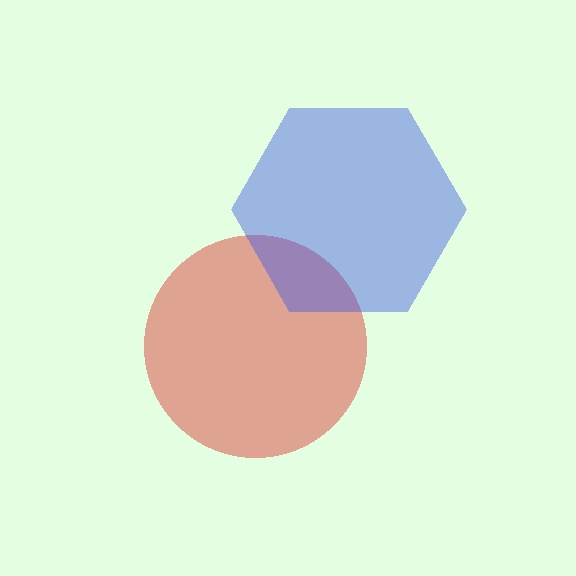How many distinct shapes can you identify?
There are 2 distinct shapes: a red circle, a blue hexagon.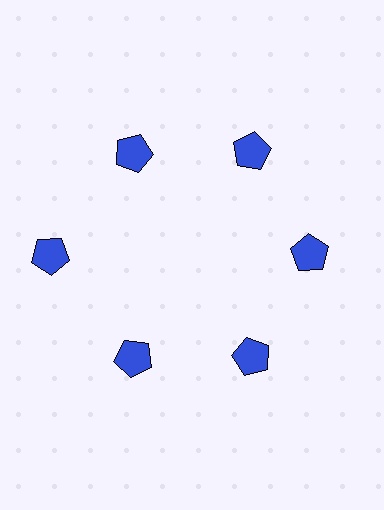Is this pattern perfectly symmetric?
No. The 6 blue pentagons are arranged in a ring, but one element near the 9 o'clock position is pushed outward from the center, breaking the 6-fold rotational symmetry.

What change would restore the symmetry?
The symmetry would be restored by moving it inward, back onto the ring so that all 6 pentagons sit at equal angles and equal distance from the center.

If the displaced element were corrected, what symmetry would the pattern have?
It would have 6-fold rotational symmetry — the pattern would map onto itself every 60 degrees.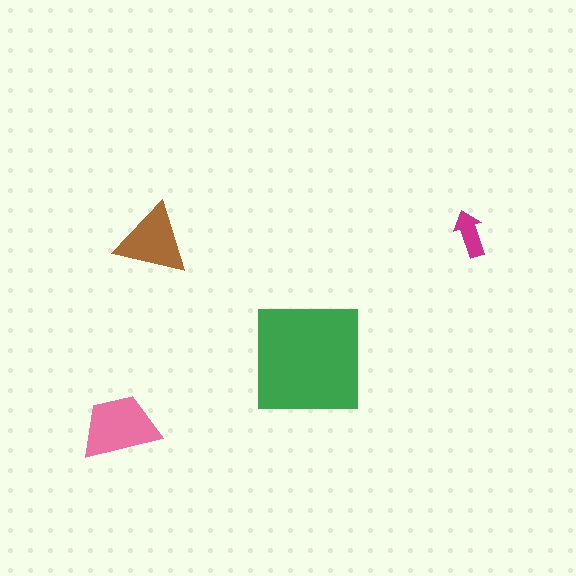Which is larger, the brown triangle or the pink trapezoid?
The pink trapezoid.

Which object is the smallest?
The magenta arrow.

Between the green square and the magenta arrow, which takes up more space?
The green square.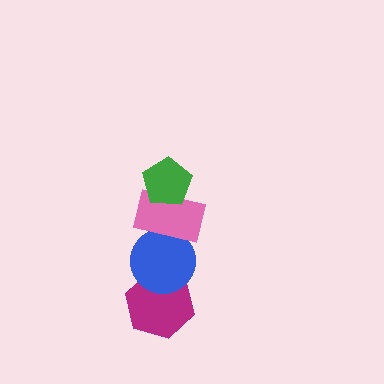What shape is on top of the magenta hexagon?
The blue circle is on top of the magenta hexagon.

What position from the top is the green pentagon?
The green pentagon is 1st from the top.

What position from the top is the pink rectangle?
The pink rectangle is 2nd from the top.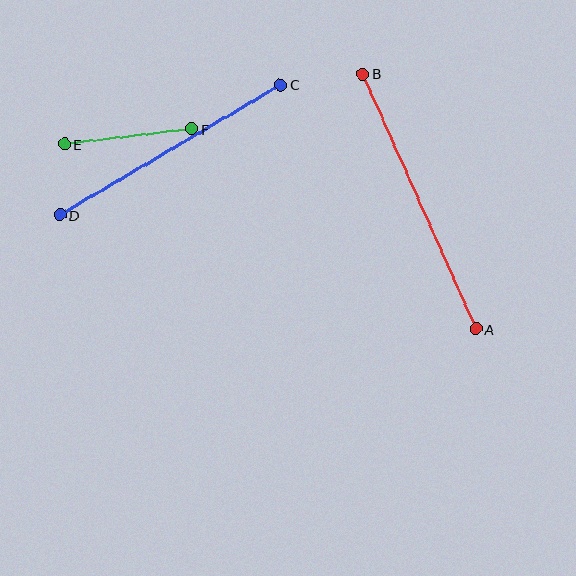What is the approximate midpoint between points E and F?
The midpoint is at approximately (128, 137) pixels.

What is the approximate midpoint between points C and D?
The midpoint is at approximately (170, 150) pixels.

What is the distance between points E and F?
The distance is approximately 128 pixels.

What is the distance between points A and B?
The distance is approximately 279 pixels.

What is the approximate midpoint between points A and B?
The midpoint is at approximately (420, 202) pixels.